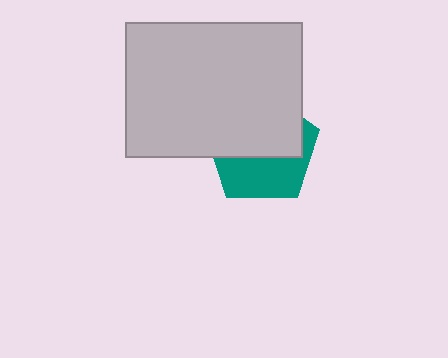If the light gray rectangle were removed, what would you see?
You would see the complete teal pentagon.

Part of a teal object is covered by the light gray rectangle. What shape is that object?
It is a pentagon.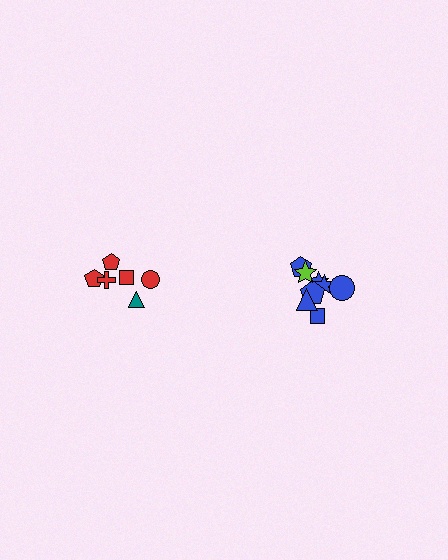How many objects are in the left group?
There are 6 objects.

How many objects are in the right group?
There are 8 objects.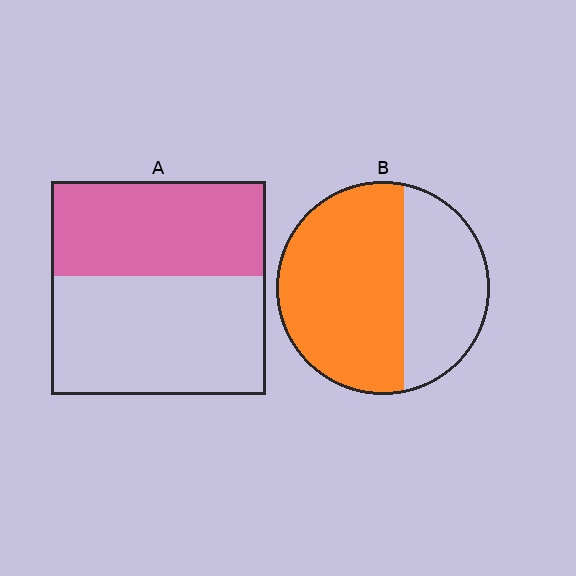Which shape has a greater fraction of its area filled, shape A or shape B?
Shape B.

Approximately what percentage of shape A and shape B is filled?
A is approximately 45% and B is approximately 60%.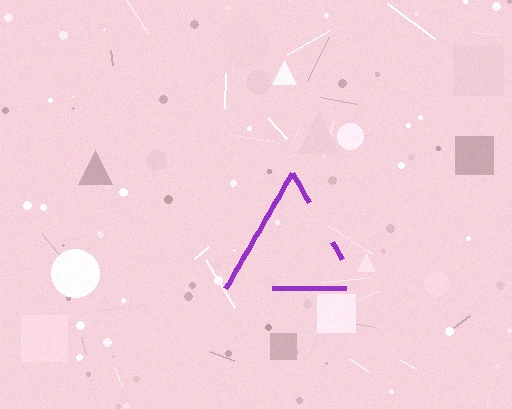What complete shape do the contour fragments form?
The contour fragments form a triangle.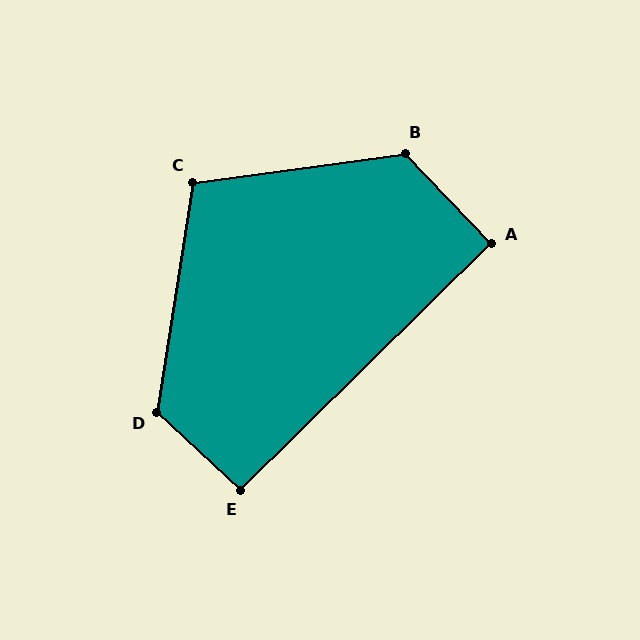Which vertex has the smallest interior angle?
A, at approximately 91 degrees.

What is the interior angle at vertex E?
Approximately 93 degrees (approximately right).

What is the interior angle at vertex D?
Approximately 124 degrees (obtuse).